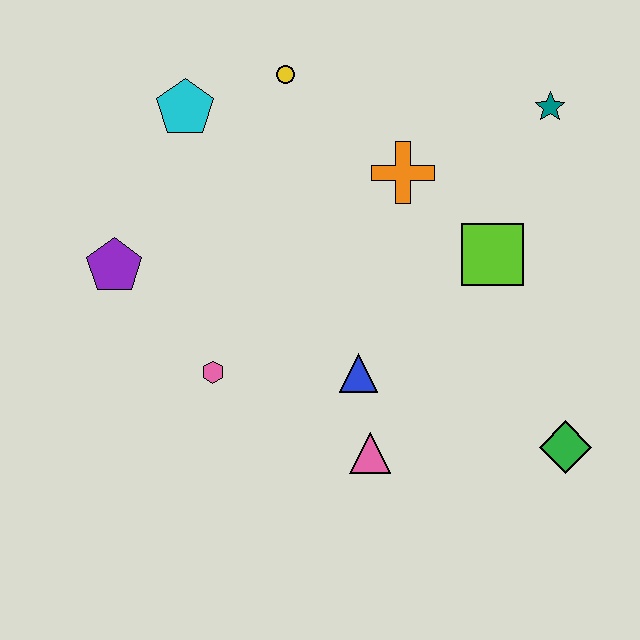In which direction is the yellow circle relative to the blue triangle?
The yellow circle is above the blue triangle.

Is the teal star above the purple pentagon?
Yes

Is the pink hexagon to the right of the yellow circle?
No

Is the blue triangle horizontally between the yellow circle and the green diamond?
Yes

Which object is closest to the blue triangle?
The pink triangle is closest to the blue triangle.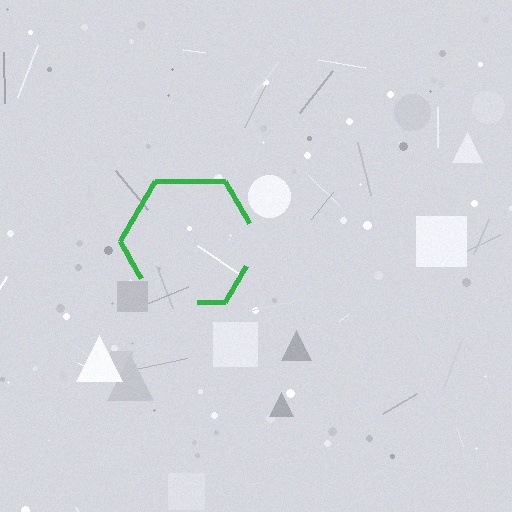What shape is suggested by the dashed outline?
The dashed outline suggests a hexagon.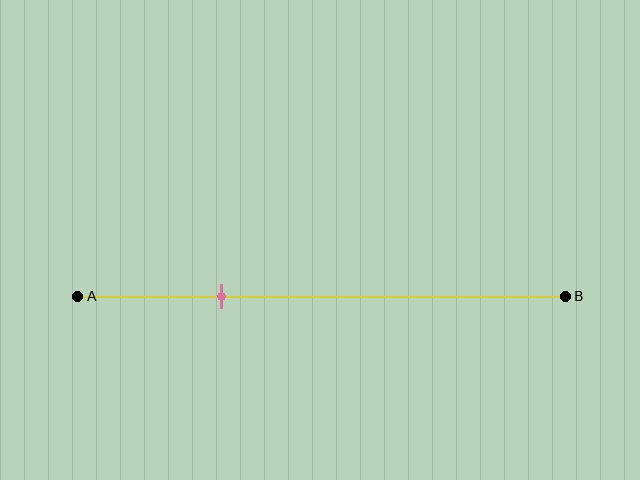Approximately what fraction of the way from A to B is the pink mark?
The pink mark is approximately 30% of the way from A to B.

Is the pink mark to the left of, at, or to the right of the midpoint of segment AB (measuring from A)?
The pink mark is to the left of the midpoint of segment AB.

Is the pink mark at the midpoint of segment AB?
No, the mark is at about 30% from A, not at the 50% midpoint.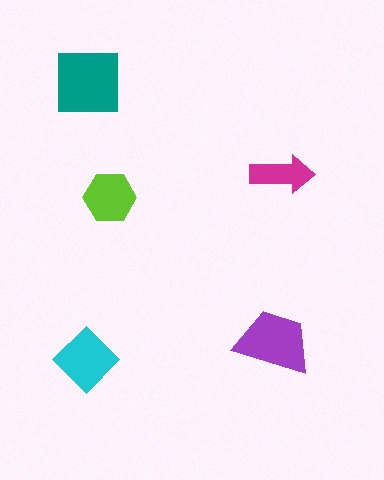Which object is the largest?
The teal square.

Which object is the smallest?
The magenta arrow.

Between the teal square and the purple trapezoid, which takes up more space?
The teal square.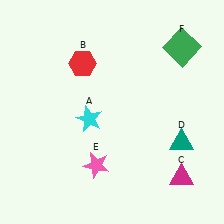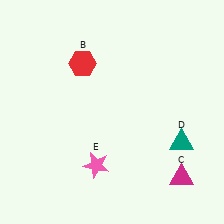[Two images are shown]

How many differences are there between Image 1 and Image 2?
There are 2 differences between the two images.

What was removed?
The green square (F), the cyan star (A) were removed in Image 2.